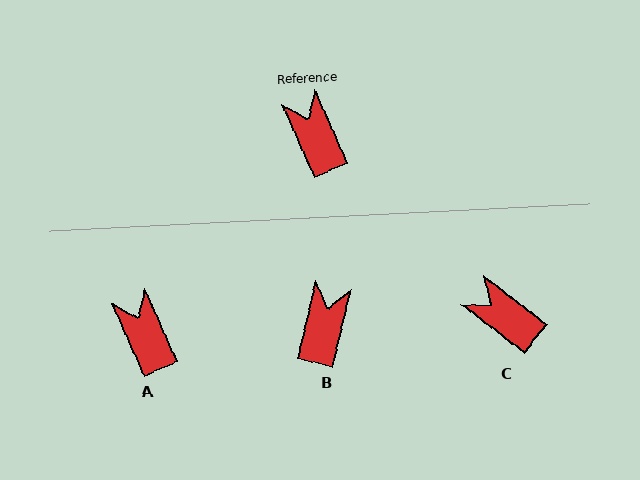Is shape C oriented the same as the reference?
No, it is off by about 29 degrees.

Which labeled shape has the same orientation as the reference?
A.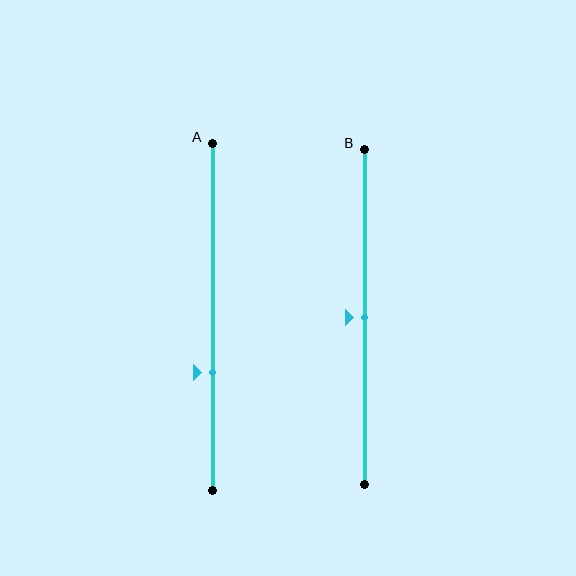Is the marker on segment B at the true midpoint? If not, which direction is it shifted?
Yes, the marker on segment B is at the true midpoint.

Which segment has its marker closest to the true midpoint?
Segment B has its marker closest to the true midpoint.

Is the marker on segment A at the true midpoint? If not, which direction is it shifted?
No, the marker on segment A is shifted downward by about 16% of the segment length.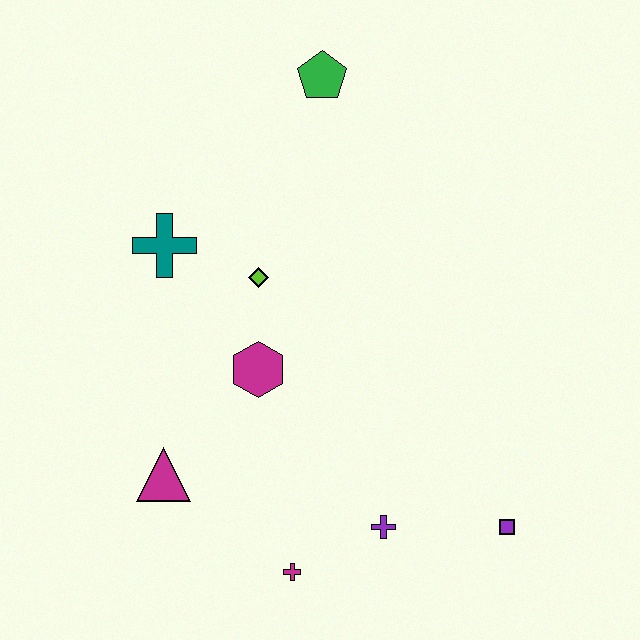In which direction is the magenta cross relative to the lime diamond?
The magenta cross is below the lime diamond.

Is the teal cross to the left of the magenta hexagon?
Yes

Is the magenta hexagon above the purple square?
Yes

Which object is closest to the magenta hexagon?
The lime diamond is closest to the magenta hexagon.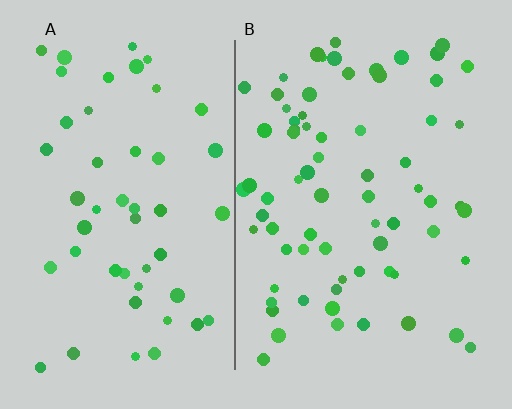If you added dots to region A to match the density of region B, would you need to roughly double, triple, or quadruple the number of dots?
Approximately double.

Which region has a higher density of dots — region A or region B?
B (the right).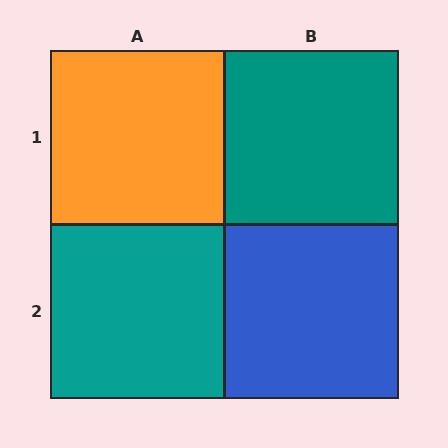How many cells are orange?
1 cell is orange.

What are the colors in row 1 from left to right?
Orange, teal.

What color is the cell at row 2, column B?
Blue.